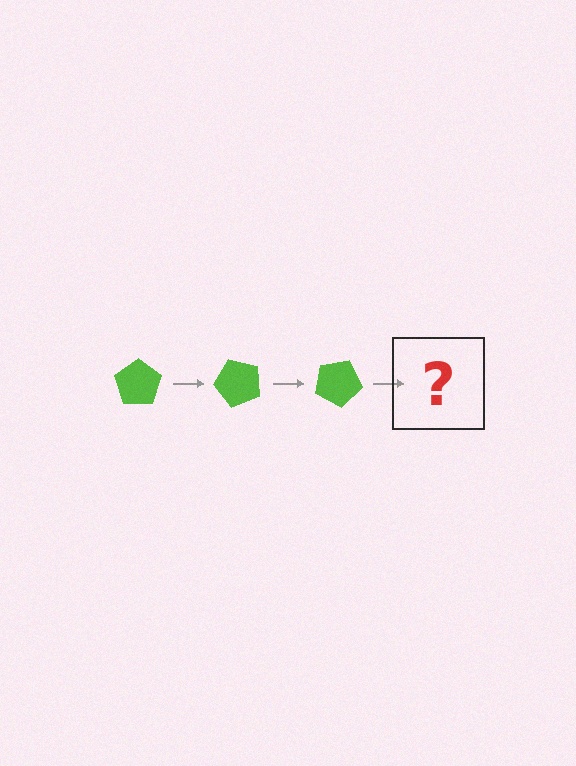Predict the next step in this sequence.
The next step is a lime pentagon rotated 150 degrees.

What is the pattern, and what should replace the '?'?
The pattern is that the pentagon rotates 50 degrees each step. The '?' should be a lime pentagon rotated 150 degrees.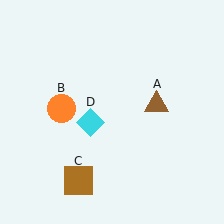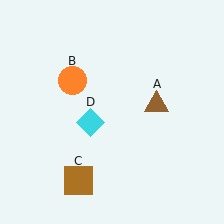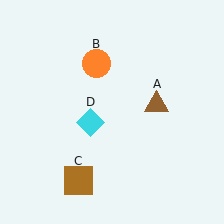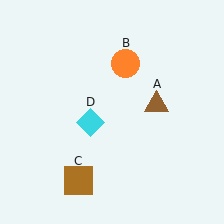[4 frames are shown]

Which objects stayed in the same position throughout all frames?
Brown triangle (object A) and brown square (object C) and cyan diamond (object D) remained stationary.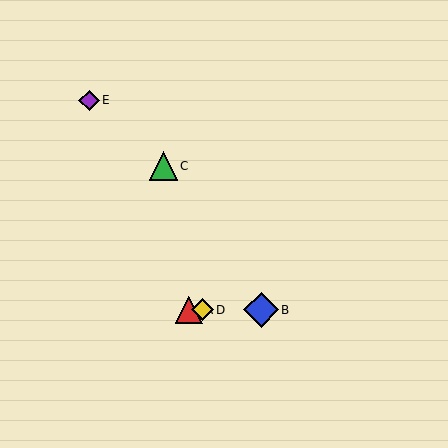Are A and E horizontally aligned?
No, A is at y≈310 and E is at y≈100.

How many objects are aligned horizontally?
3 objects (A, B, D) are aligned horizontally.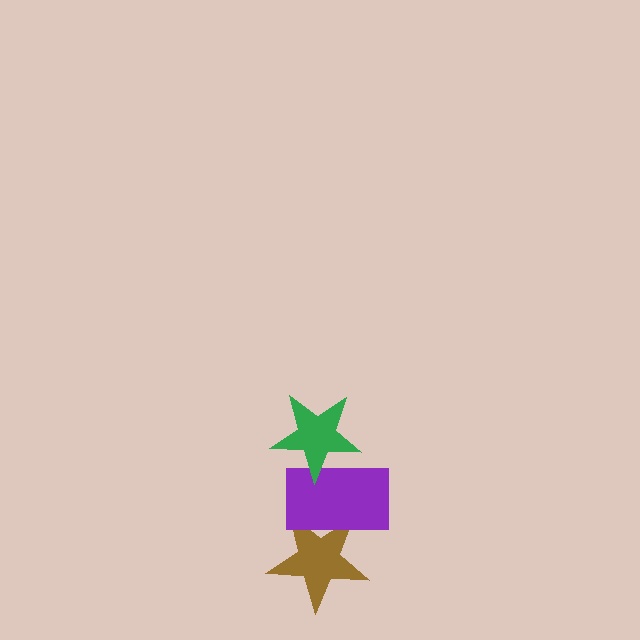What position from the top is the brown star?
The brown star is 3rd from the top.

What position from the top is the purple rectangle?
The purple rectangle is 2nd from the top.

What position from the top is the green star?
The green star is 1st from the top.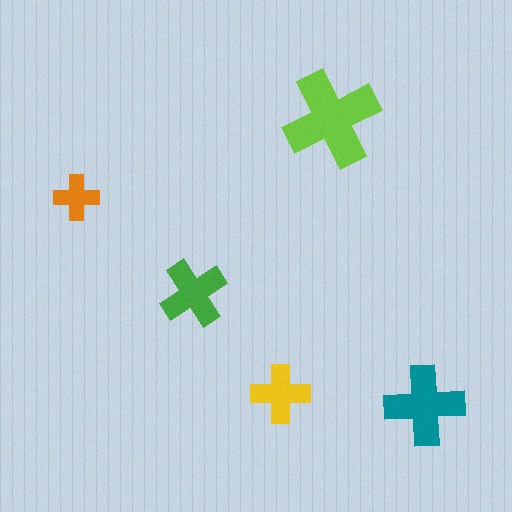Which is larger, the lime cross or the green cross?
The lime one.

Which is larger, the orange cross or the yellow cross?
The yellow one.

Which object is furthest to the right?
The teal cross is rightmost.